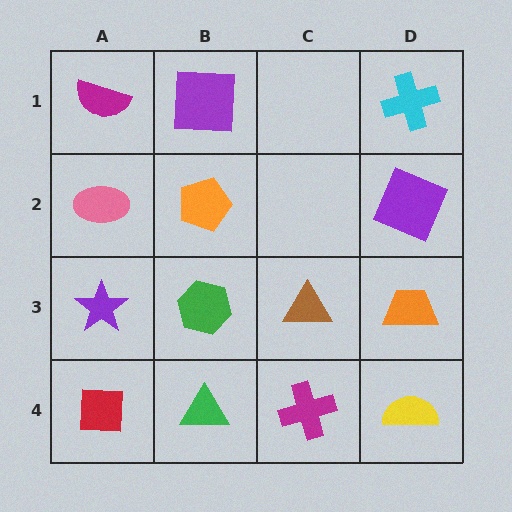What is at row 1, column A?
A magenta semicircle.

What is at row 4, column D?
A yellow semicircle.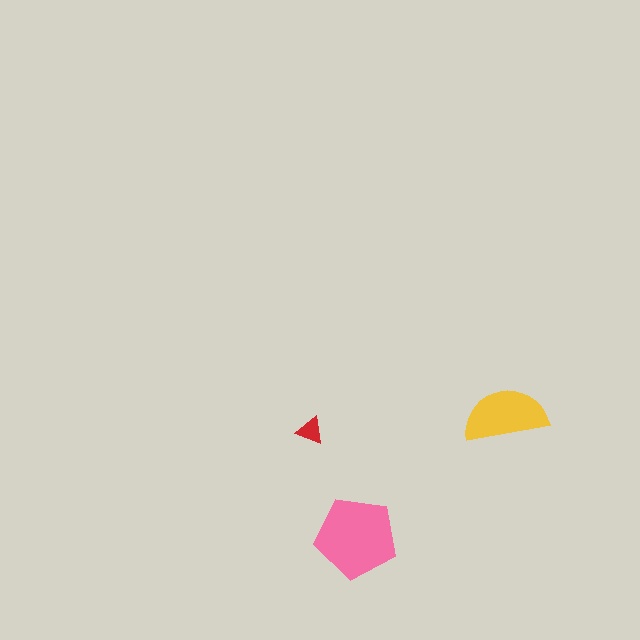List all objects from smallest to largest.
The red triangle, the yellow semicircle, the pink pentagon.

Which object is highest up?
The yellow semicircle is topmost.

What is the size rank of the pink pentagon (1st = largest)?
1st.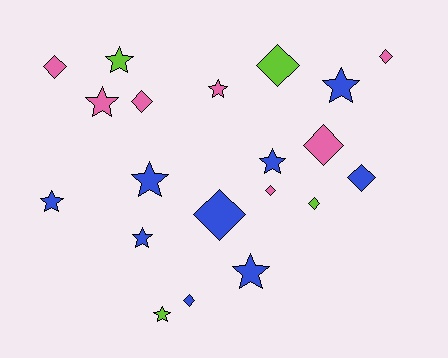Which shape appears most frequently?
Diamond, with 10 objects.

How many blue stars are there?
There are 6 blue stars.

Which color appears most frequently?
Blue, with 9 objects.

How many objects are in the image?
There are 20 objects.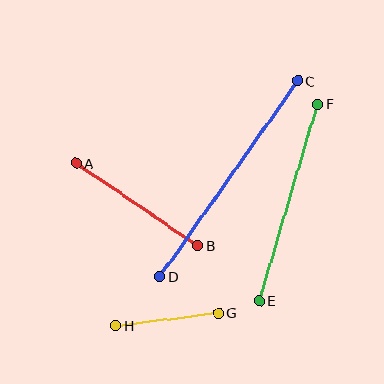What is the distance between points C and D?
The distance is approximately 239 pixels.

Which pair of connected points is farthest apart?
Points C and D are farthest apart.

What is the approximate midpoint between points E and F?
The midpoint is at approximately (288, 202) pixels.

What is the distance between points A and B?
The distance is approximately 147 pixels.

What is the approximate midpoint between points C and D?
The midpoint is at approximately (229, 179) pixels.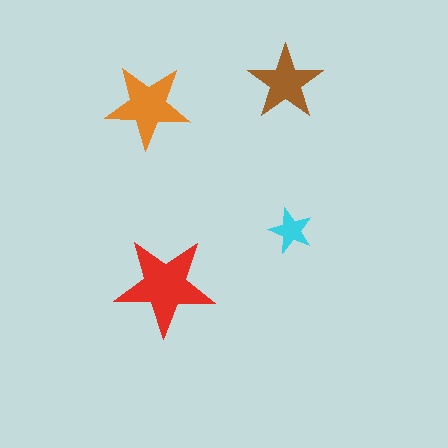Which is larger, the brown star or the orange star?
The orange one.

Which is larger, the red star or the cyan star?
The red one.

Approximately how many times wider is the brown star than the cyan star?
About 1.5 times wider.